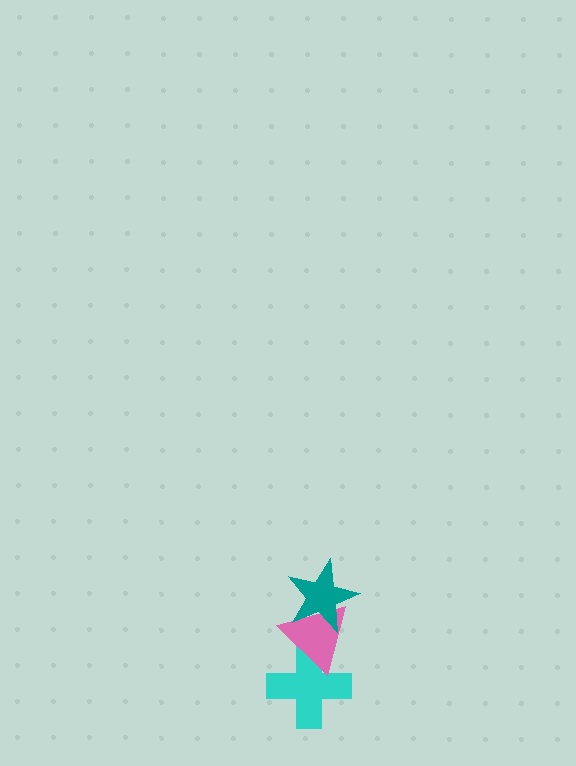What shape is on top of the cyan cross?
The pink triangle is on top of the cyan cross.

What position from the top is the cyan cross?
The cyan cross is 3rd from the top.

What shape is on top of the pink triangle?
The teal star is on top of the pink triangle.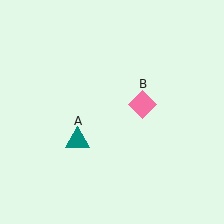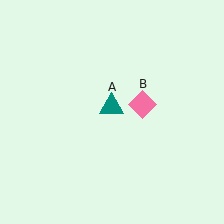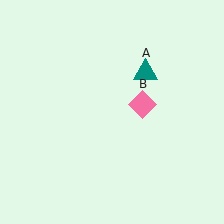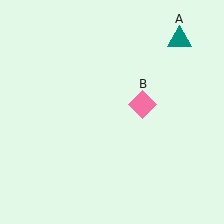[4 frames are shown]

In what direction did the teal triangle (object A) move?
The teal triangle (object A) moved up and to the right.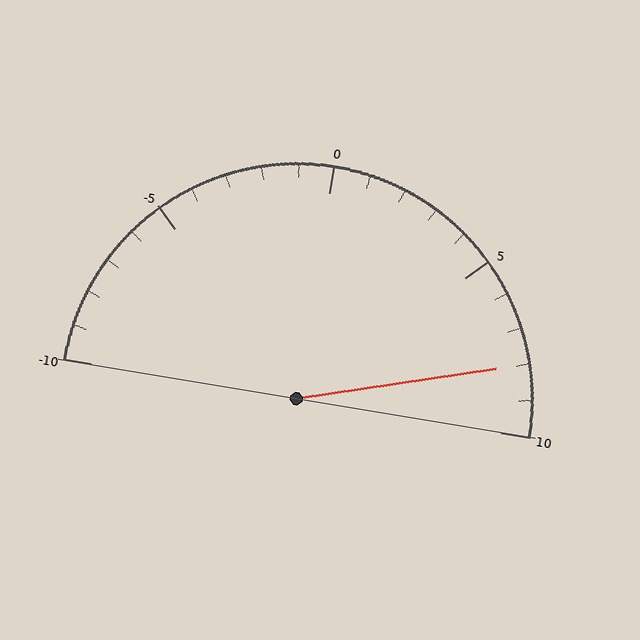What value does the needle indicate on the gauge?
The needle indicates approximately 8.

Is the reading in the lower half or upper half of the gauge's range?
The reading is in the upper half of the range (-10 to 10).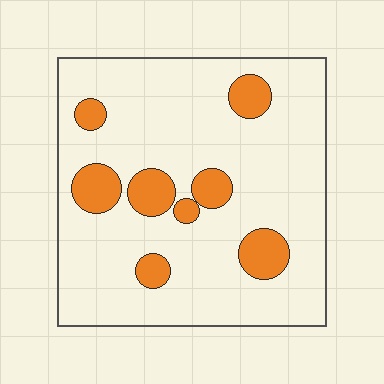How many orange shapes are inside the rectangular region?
8.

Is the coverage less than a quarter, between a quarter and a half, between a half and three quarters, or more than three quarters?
Less than a quarter.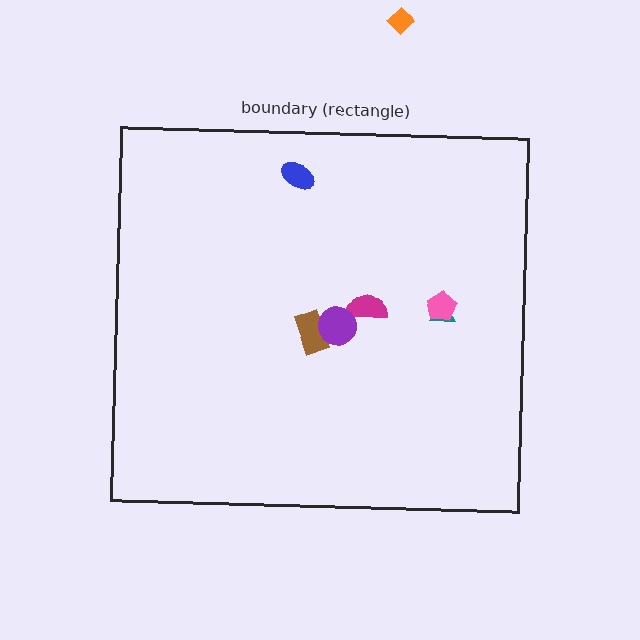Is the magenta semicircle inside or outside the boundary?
Inside.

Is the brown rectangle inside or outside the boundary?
Inside.